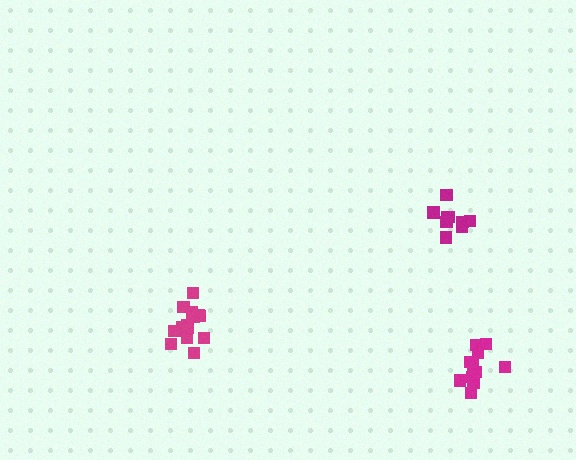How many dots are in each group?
Group 1: 9 dots, Group 2: 12 dots, Group 3: 14 dots (35 total).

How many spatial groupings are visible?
There are 3 spatial groupings.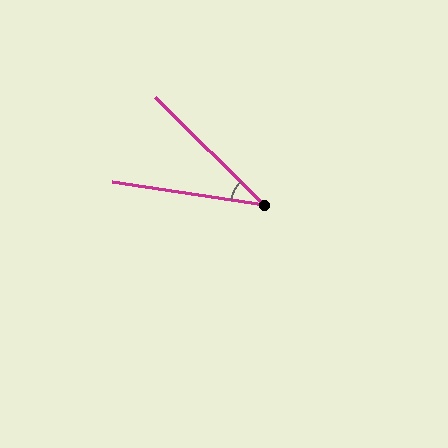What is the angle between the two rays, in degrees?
Approximately 36 degrees.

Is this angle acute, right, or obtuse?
It is acute.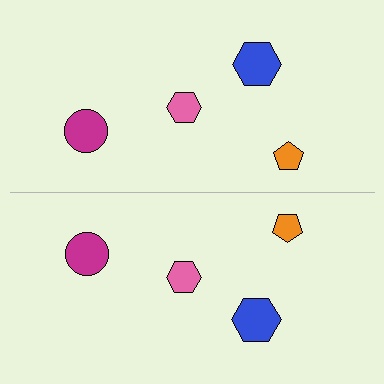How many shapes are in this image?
There are 8 shapes in this image.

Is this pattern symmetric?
Yes, this pattern has bilateral (reflection) symmetry.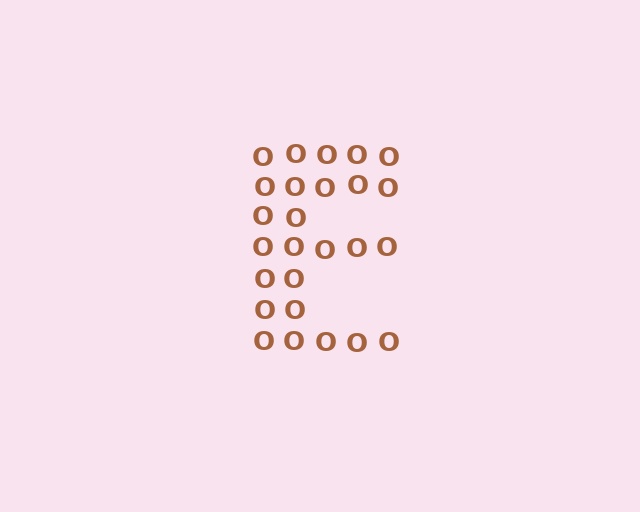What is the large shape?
The large shape is the letter E.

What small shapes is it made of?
It is made of small letter O's.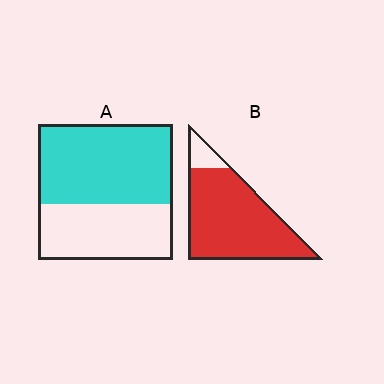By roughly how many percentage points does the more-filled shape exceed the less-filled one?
By roughly 30 percentage points (B over A).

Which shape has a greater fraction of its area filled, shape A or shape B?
Shape B.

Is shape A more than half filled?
Yes.